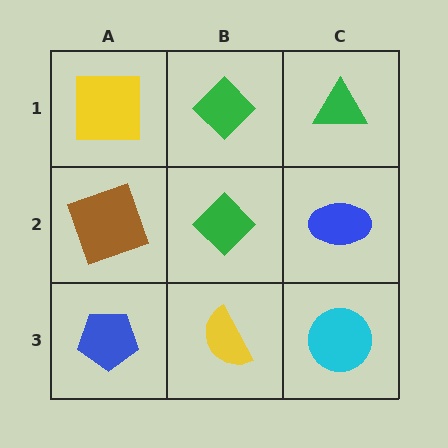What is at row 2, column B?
A green diamond.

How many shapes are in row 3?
3 shapes.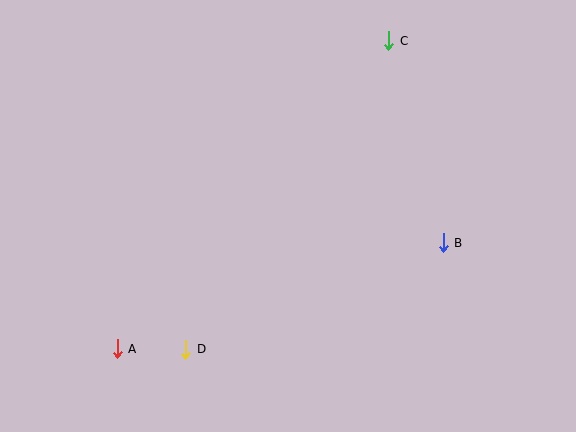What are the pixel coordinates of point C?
Point C is at (389, 41).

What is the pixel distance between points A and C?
The distance between A and C is 411 pixels.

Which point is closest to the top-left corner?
Point A is closest to the top-left corner.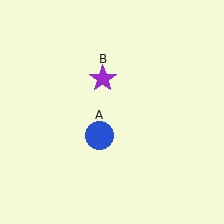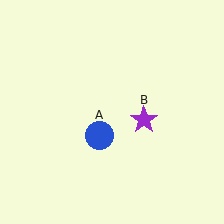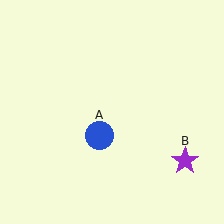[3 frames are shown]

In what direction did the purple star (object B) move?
The purple star (object B) moved down and to the right.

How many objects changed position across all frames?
1 object changed position: purple star (object B).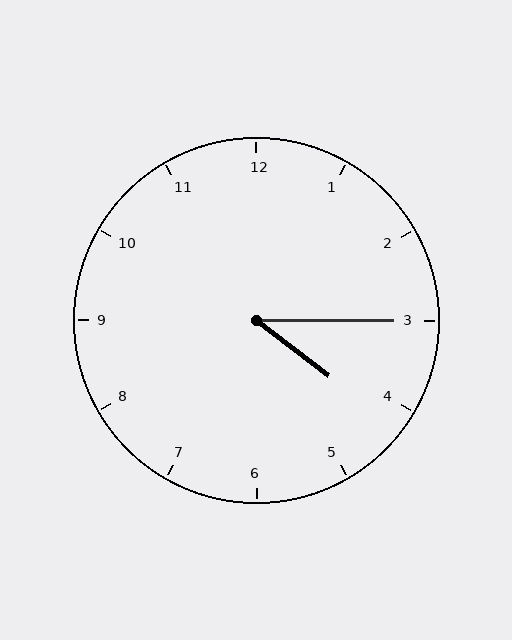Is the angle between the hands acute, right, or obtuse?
It is acute.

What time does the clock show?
4:15.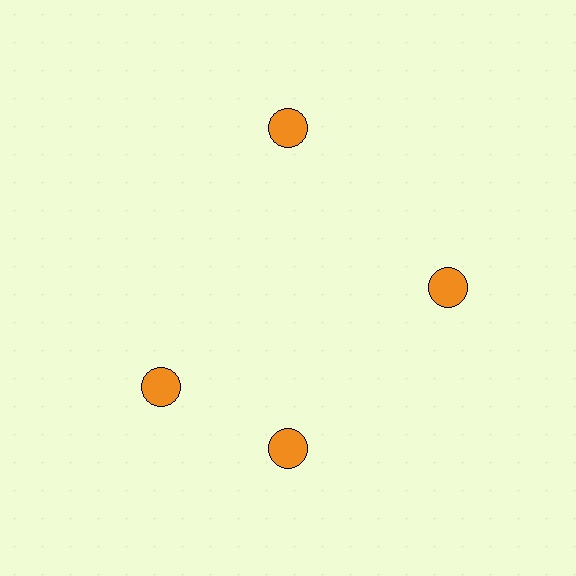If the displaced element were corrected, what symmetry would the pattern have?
It would have 4-fold rotational symmetry — the pattern would map onto itself every 90 degrees.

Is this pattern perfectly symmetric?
No. The 4 orange circles are arranged in a ring, but one element near the 9 o'clock position is rotated out of alignment along the ring, breaking the 4-fold rotational symmetry.